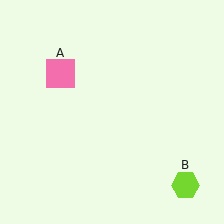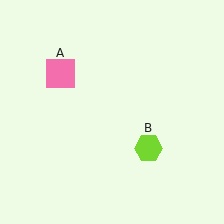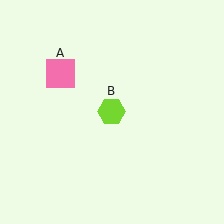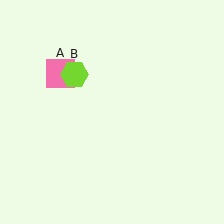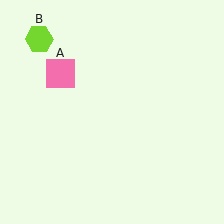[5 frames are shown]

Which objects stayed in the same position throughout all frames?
Pink square (object A) remained stationary.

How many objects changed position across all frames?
1 object changed position: lime hexagon (object B).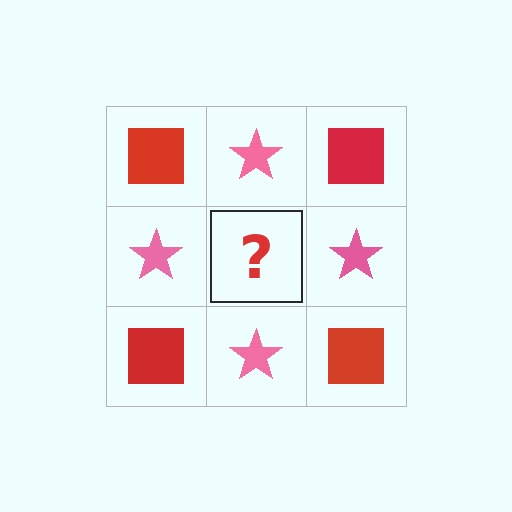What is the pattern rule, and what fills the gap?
The rule is that it alternates red square and pink star in a checkerboard pattern. The gap should be filled with a red square.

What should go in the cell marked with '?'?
The missing cell should contain a red square.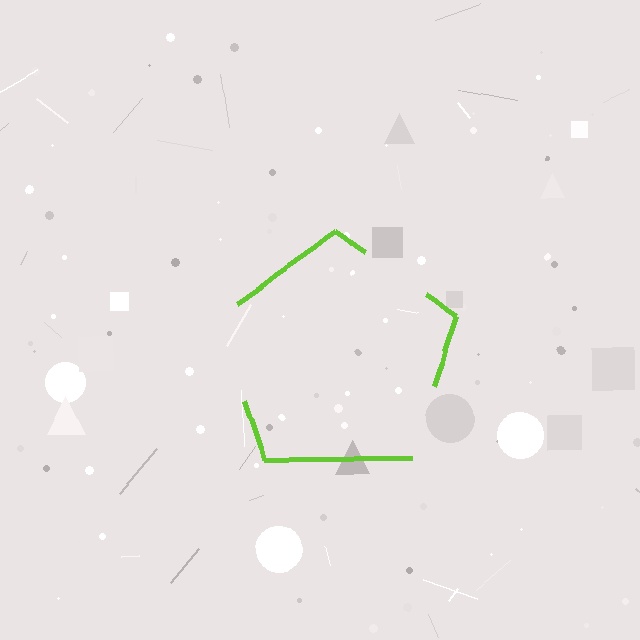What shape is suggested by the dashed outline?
The dashed outline suggests a pentagon.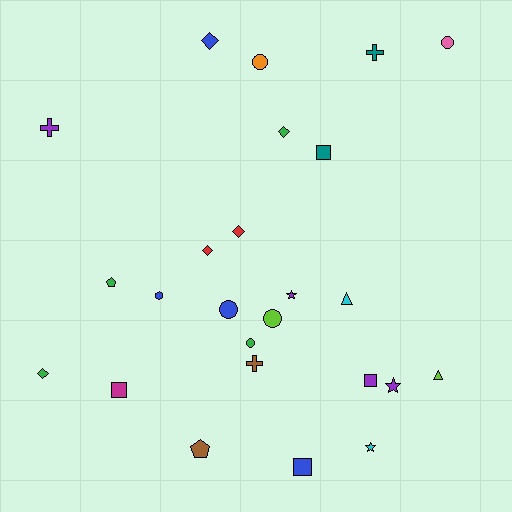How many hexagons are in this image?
There is 1 hexagon.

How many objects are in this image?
There are 25 objects.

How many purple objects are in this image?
There are 4 purple objects.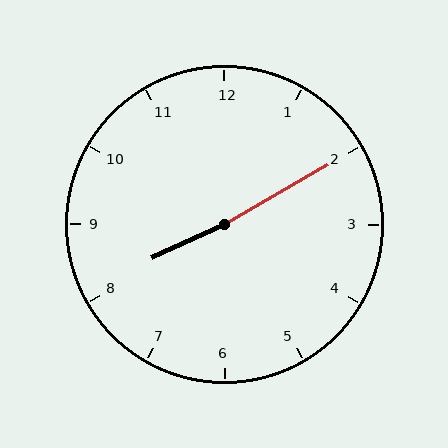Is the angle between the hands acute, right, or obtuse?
It is obtuse.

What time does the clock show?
8:10.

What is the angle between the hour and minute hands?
Approximately 175 degrees.